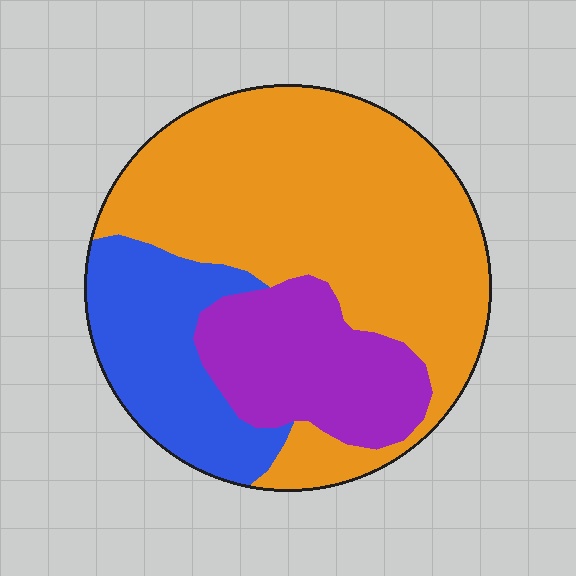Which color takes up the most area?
Orange, at roughly 60%.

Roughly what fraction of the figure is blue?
Blue takes up about one fifth (1/5) of the figure.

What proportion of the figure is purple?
Purple covers roughly 20% of the figure.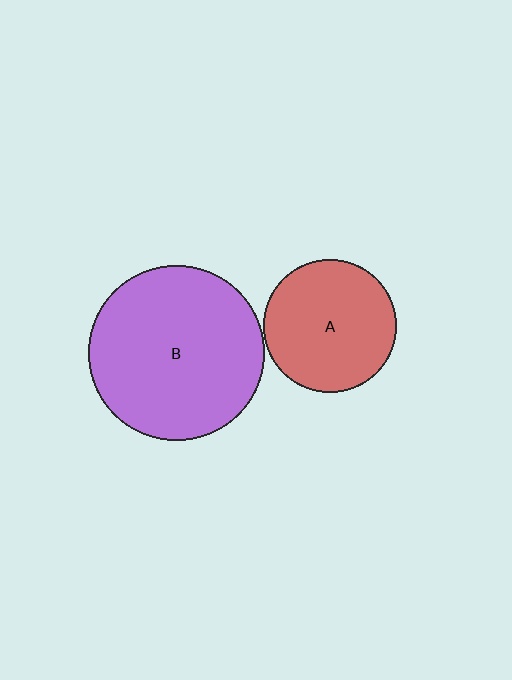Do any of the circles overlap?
No, none of the circles overlap.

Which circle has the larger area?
Circle B (purple).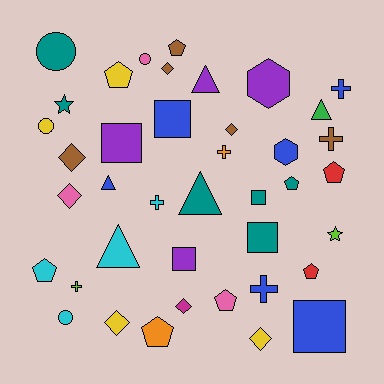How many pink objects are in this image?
There are 3 pink objects.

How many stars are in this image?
There are 2 stars.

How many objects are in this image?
There are 40 objects.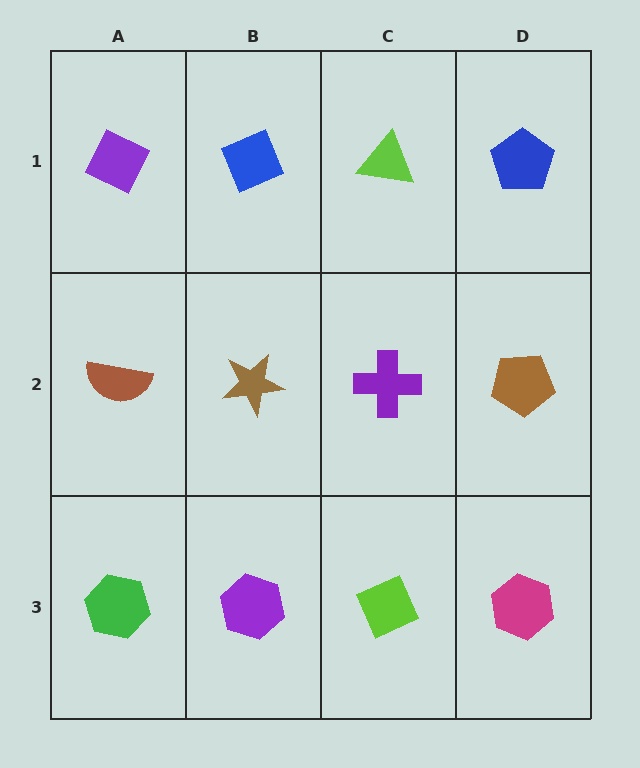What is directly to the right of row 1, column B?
A lime triangle.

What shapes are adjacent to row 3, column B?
A brown star (row 2, column B), a green hexagon (row 3, column A), a lime diamond (row 3, column C).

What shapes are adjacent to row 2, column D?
A blue pentagon (row 1, column D), a magenta hexagon (row 3, column D), a purple cross (row 2, column C).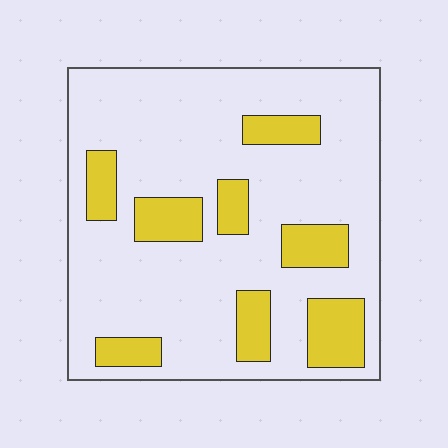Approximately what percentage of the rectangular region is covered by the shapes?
Approximately 20%.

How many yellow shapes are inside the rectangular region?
8.